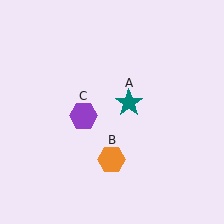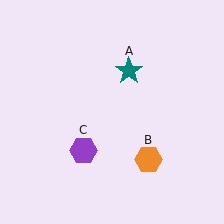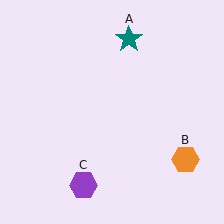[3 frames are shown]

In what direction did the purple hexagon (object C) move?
The purple hexagon (object C) moved down.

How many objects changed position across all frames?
3 objects changed position: teal star (object A), orange hexagon (object B), purple hexagon (object C).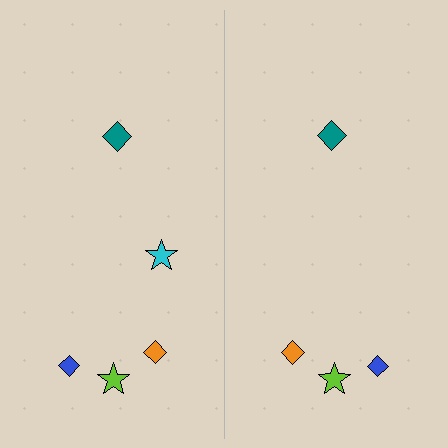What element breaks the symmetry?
A cyan star is missing from the right side.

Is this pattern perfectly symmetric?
No, the pattern is not perfectly symmetric. A cyan star is missing from the right side.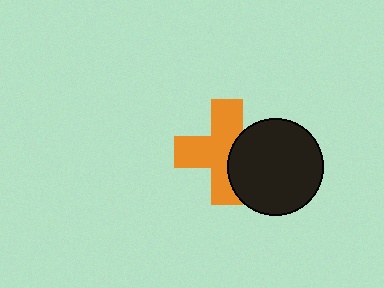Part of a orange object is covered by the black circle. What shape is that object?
It is a cross.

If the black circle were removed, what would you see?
You would see the complete orange cross.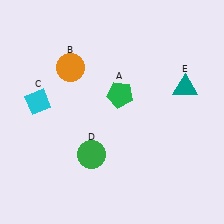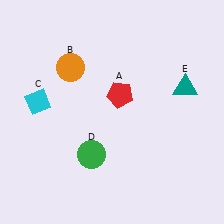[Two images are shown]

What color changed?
The pentagon (A) changed from green in Image 1 to red in Image 2.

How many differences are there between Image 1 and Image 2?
There is 1 difference between the two images.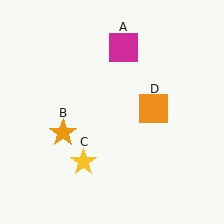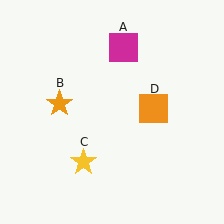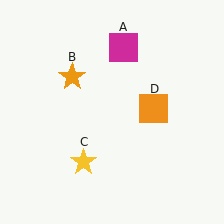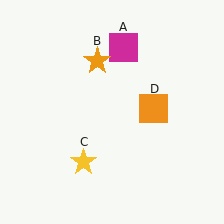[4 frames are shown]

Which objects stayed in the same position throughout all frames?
Magenta square (object A) and yellow star (object C) and orange square (object D) remained stationary.